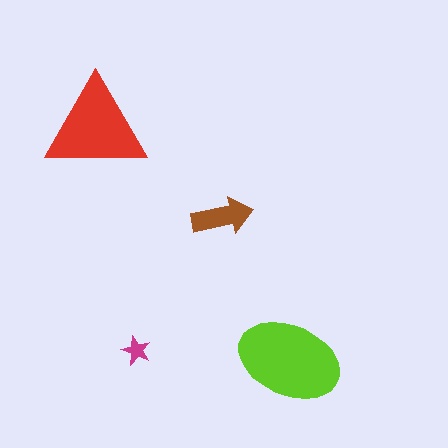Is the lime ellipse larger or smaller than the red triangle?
Larger.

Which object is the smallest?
The magenta star.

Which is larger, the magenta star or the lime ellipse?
The lime ellipse.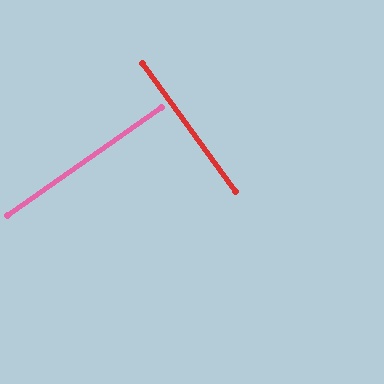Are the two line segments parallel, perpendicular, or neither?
Perpendicular — they meet at approximately 89°.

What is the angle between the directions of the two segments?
Approximately 89 degrees.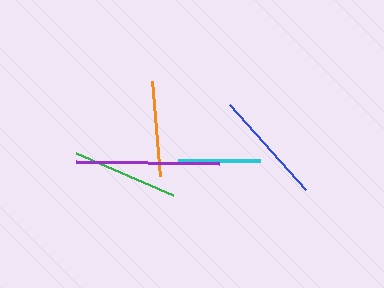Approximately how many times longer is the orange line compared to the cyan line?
The orange line is approximately 1.2 times the length of the cyan line.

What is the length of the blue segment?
The blue segment is approximately 114 pixels long.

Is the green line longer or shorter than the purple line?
The purple line is longer than the green line.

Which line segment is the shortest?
The cyan line is the shortest at approximately 82 pixels.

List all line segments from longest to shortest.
From longest to shortest: purple, blue, green, orange, cyan.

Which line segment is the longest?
The purple line is the longest at approximately 143 pixels.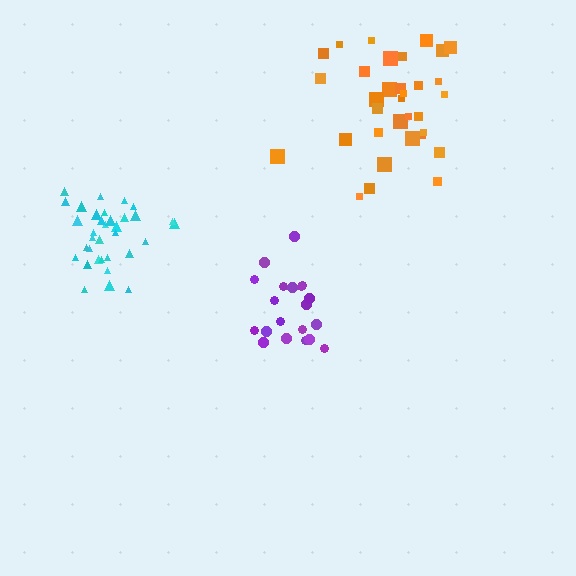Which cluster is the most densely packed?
Cyan.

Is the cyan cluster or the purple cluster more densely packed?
Cyan.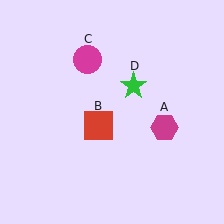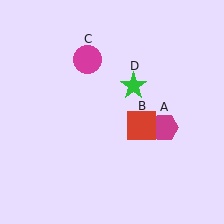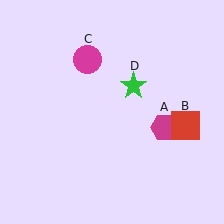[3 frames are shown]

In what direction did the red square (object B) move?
The red square (object B) moved right.